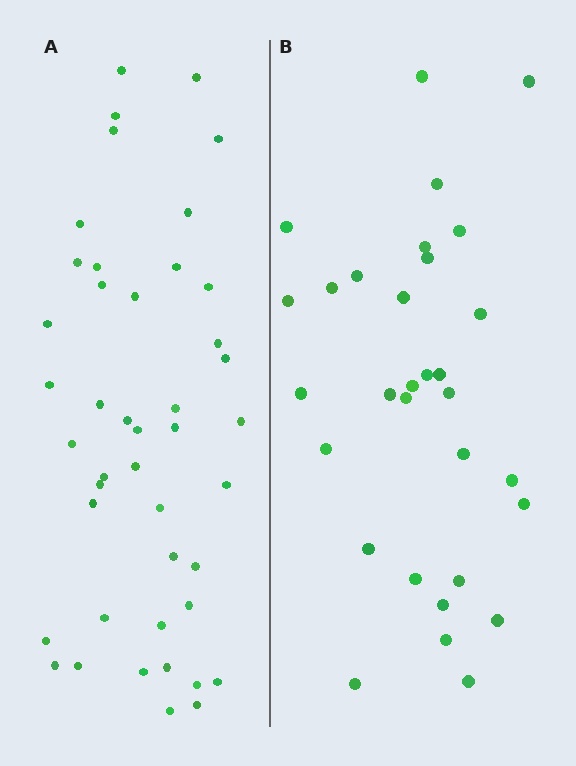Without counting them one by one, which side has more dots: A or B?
Region A (the left region) has more dots.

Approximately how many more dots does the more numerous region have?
Region A has approximately 15 more dots than region B.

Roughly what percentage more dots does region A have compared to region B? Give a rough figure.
About 40% more.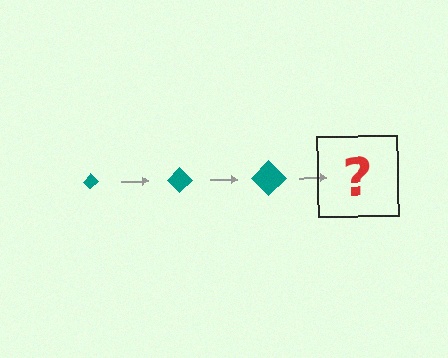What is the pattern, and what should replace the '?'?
The pattern is that the diamond gets progressively larger each step. The '?' should be a teal diamond, larger than the previous one.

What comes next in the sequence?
The next element should be a teal diamond, larger than the previous one.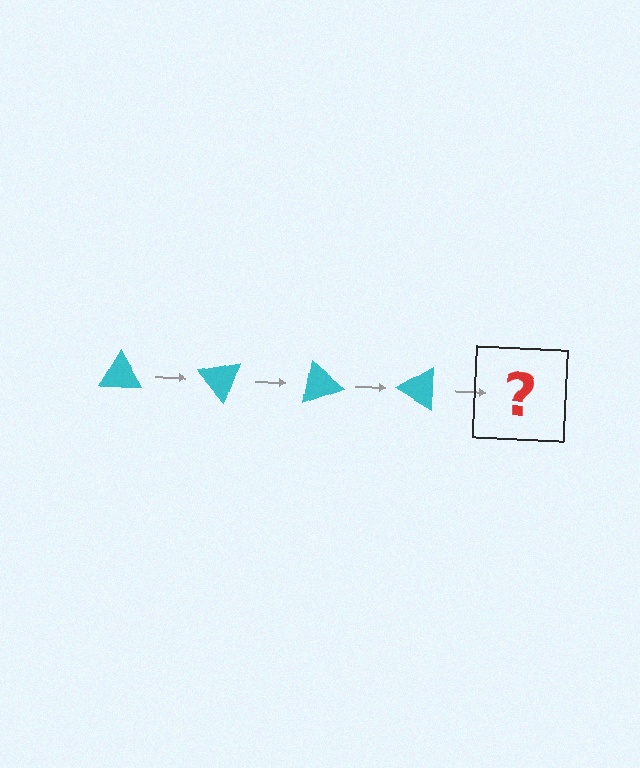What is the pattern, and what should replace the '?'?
The pattern is that the triangle rotates 50 degrees each step. The '?' should be a cyan triangle rotated 200 degrees.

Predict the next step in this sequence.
The next step is a cyan triangle rotated 200 degrees.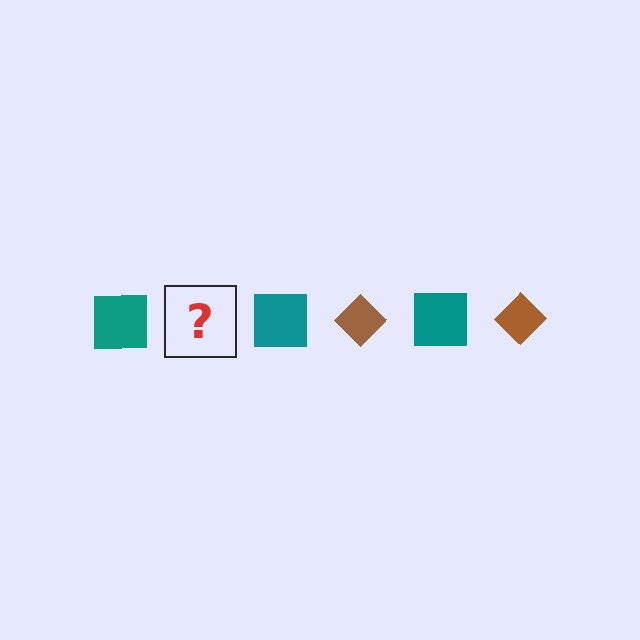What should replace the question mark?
The question mark should be replaced with a brown diamond.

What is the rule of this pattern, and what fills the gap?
The rule is that the pattern alternates between teal square and brown diamond. The gap should be filled with a brown diamond.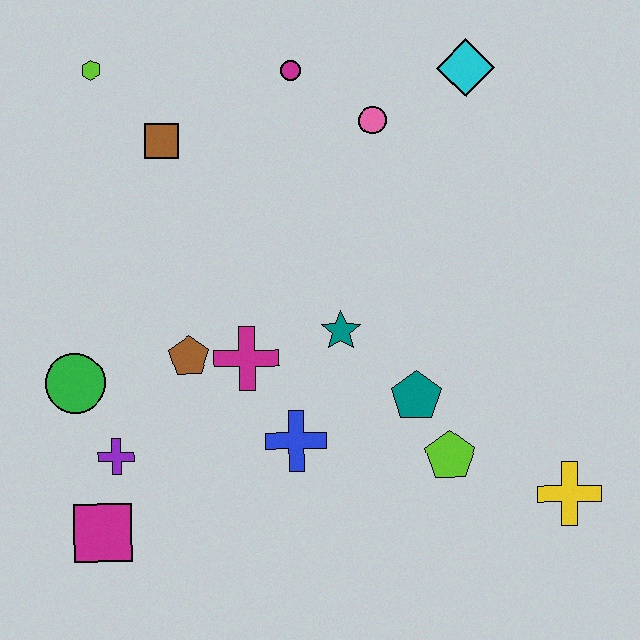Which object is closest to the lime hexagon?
The brown square is closest to the lime hexagon.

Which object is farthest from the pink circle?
The magenta square is farthest from the pink circle.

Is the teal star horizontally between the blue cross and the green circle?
No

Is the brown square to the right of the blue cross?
No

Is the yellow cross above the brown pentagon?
No